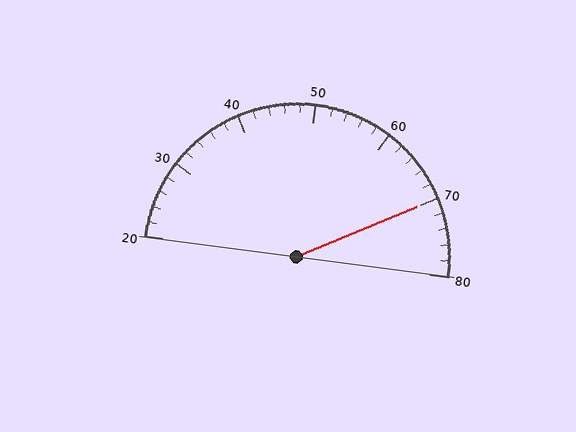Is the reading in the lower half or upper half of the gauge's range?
The reading is in the upper half of the range (20 to 80).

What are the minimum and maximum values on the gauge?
The gauge ranges from 20 to 80.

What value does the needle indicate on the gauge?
The needle indicates approximately 70.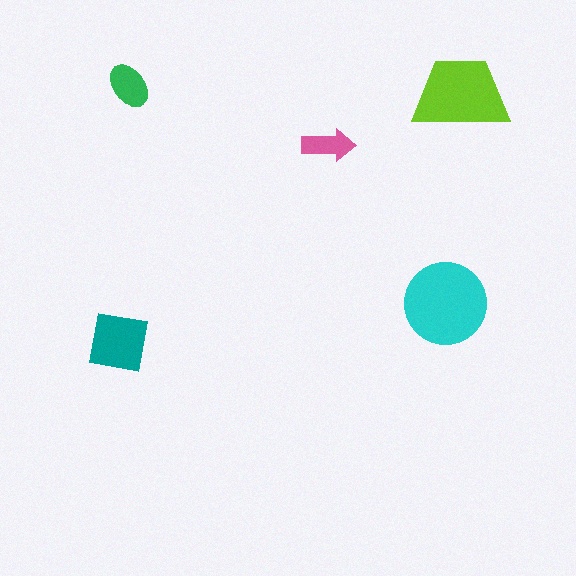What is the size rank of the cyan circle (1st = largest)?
1st.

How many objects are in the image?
There are 5 objects in the image.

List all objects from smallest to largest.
The pink arrow, the green ellipse, the teal square, the lime trapezoid, the cyan circle.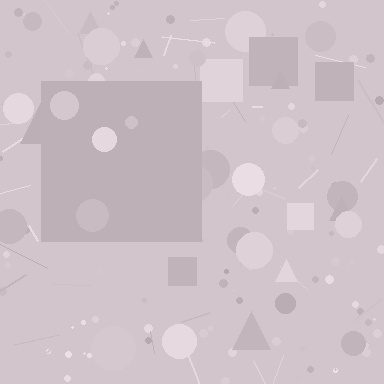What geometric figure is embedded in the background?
A square is embedded in the background.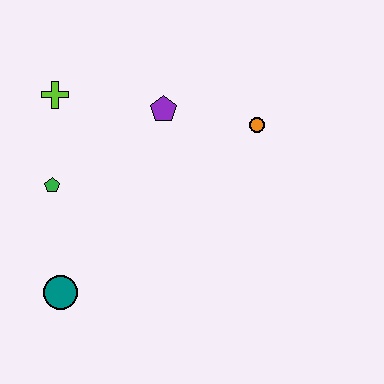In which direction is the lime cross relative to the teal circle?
The lime cross is above the teal circle.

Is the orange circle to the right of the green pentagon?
Yes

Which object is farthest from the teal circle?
The orange circle is farthest from the teal circle.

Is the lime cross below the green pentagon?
No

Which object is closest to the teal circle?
The green pentagon is closest to the teal circle.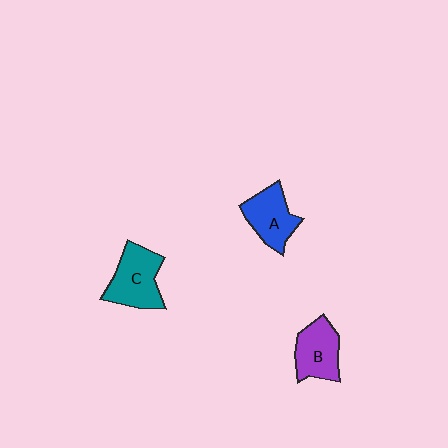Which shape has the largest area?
Shape C (teal).